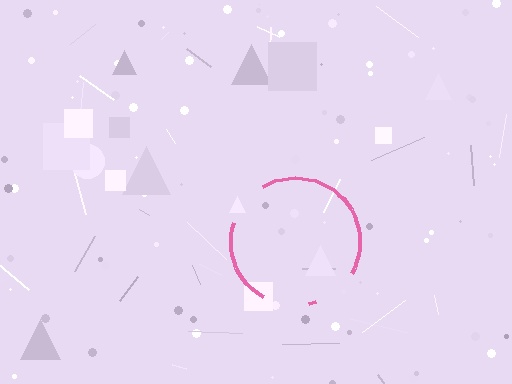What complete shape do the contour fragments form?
The contour fragments form a circle.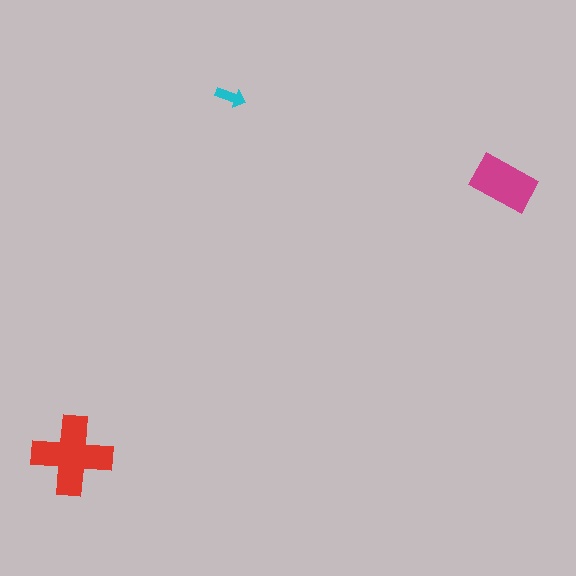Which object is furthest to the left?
The red cross is leftmost.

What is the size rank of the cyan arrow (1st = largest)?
3rd.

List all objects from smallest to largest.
The cyan arrow, the magenta rectangle, the red cross.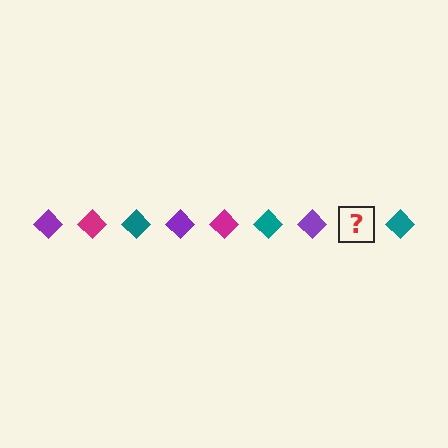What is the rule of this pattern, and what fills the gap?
The rule is that the pattern cycles through purple, magenta, teal diamonds. The gap should be filled with a magenta diamond.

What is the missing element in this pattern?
The missing element is a magenta diamond.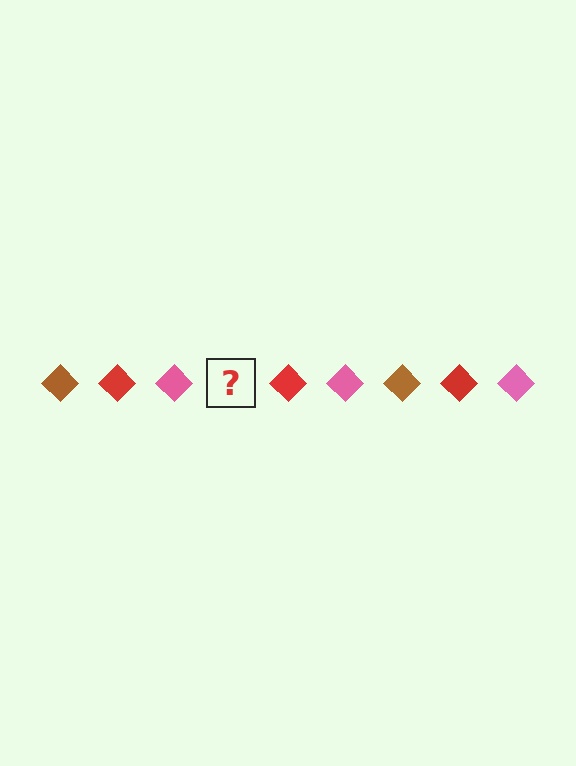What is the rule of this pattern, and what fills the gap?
The rule is that the pattern cycles through brown, red, pink diamonds. The gap should be filled with a brown diamond.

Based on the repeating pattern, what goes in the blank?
The blank should be a brown diamond.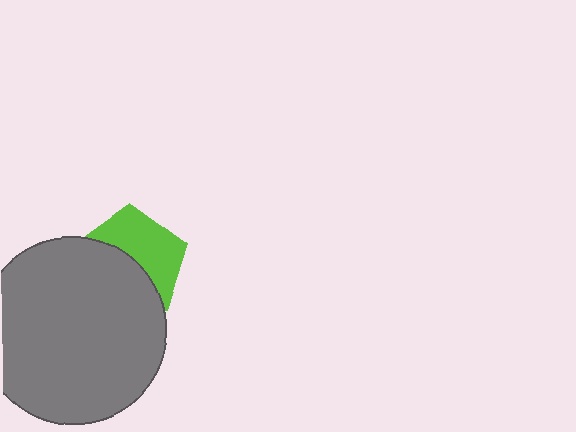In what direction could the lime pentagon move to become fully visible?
The lime pentagon could move up. That would shift it out from behind the gray circle entirely.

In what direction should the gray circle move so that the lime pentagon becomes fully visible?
The gray circle should move down. That is the shortest direction to clear the overlap and leave the lime pentagon fully visible.